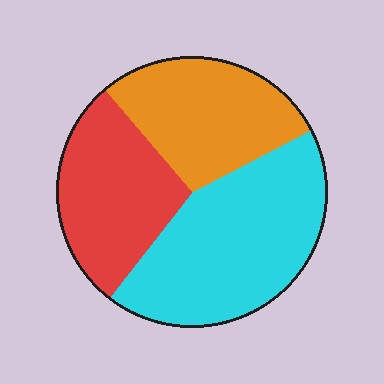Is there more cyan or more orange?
Cyan.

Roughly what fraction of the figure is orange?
Orange covers 29% of the figure.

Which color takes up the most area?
Cyan, at roughly 45%.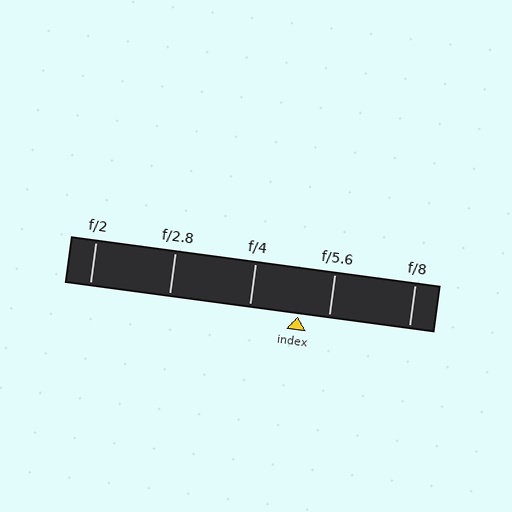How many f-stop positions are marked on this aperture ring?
There are 5 f-stop positions marked.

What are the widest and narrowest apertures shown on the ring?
The widest aperture shown is f/2 and the narrowest is f/8.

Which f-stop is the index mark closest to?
The index mark is closest to f/5.6.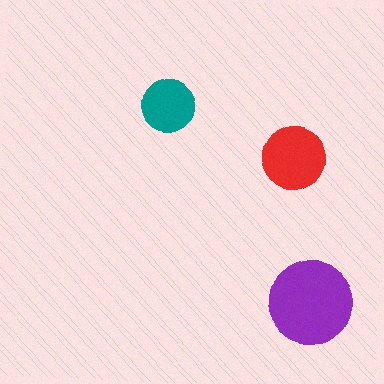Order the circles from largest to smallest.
the purple one, the red one, the teal one.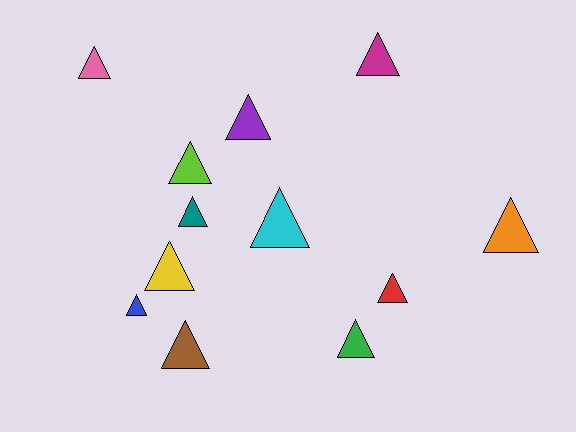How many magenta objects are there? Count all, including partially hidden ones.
There is 1 magenta object.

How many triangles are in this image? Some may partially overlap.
There are 12 triangles.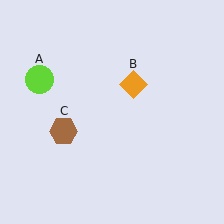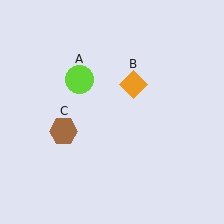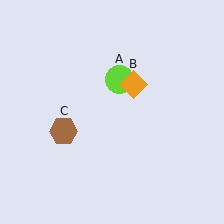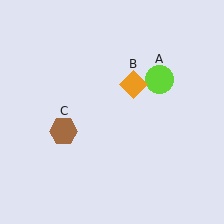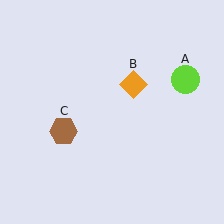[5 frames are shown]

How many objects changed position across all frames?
1 object changed position: lime circle (object A).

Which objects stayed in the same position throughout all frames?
Orange diamond (object B) and brown hexagon (object C) remained stationary.